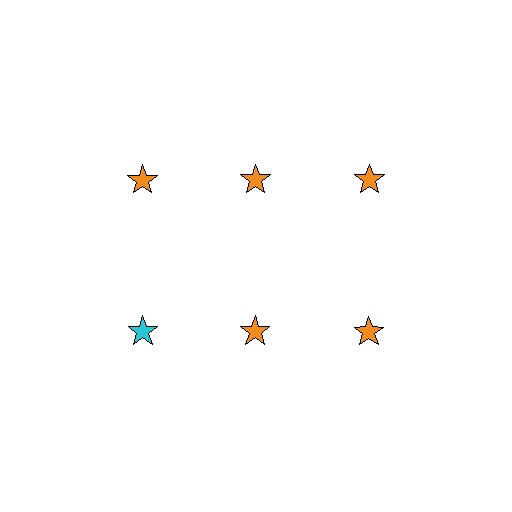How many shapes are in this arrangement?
There are 6 shapes arranged in a grid pattern.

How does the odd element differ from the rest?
It has a different color: cyan instead of orange.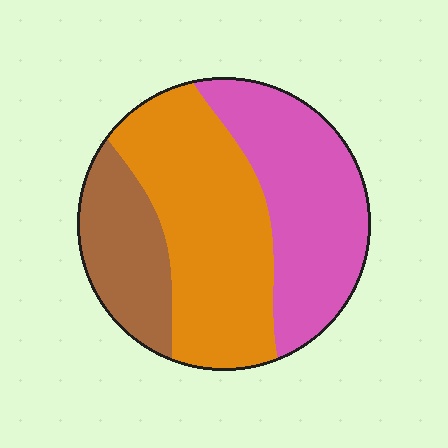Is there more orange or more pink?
Orange.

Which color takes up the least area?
Brown, at roughly 20%.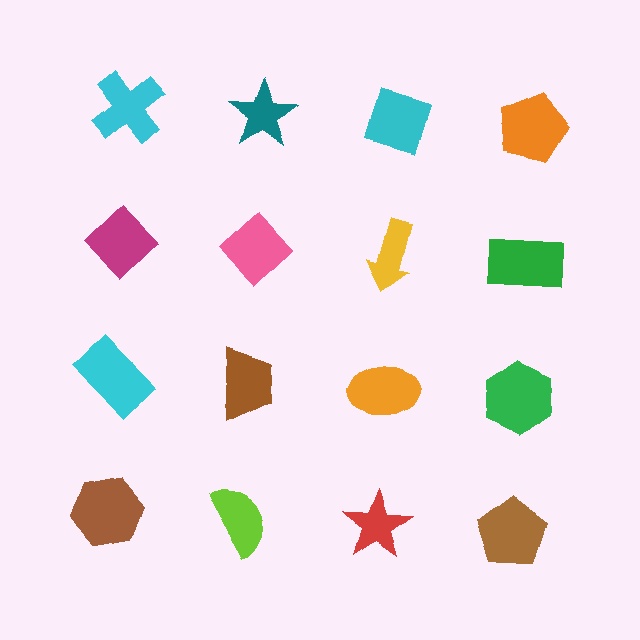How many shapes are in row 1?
4 shapes.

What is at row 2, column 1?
A magenta diamond.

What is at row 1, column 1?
A cyan cross.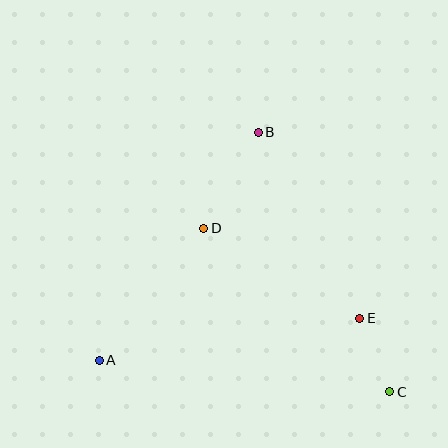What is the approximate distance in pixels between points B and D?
The distance between B and D is approximately 111 pixels.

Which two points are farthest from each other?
Points A and C are farthest from each other.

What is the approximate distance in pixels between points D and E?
The distance between D and E is approximately 180 pixels.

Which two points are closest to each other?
Points C and E are closest to each other.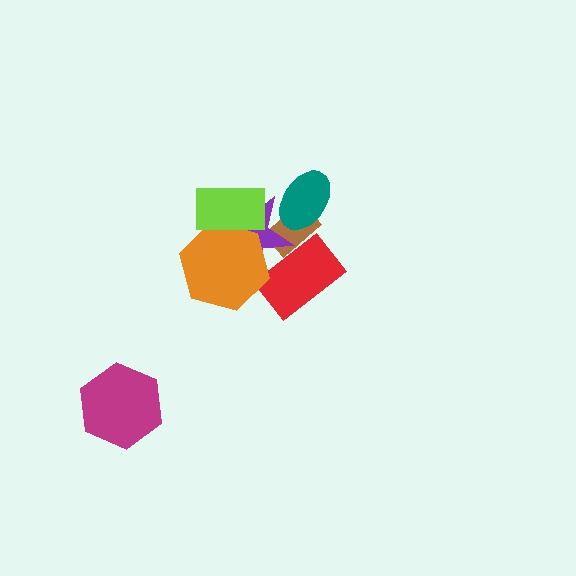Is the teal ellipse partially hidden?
Yes, it is partially covered by another shape.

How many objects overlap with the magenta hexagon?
0 objects overlap with the magenta hexagon.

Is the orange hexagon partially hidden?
Yes, it is partially covered by another shape.